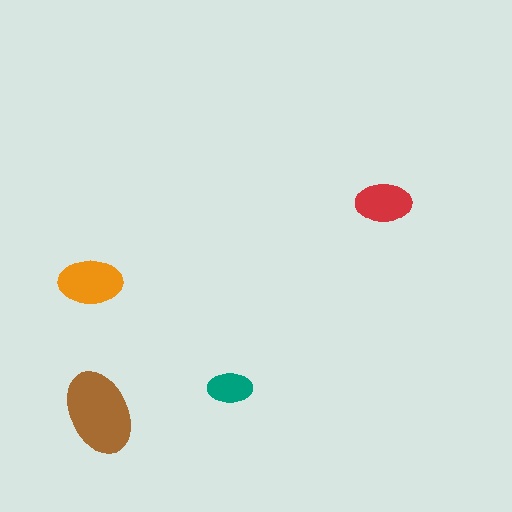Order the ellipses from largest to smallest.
the brown one, the orange one, the red one, the teal one.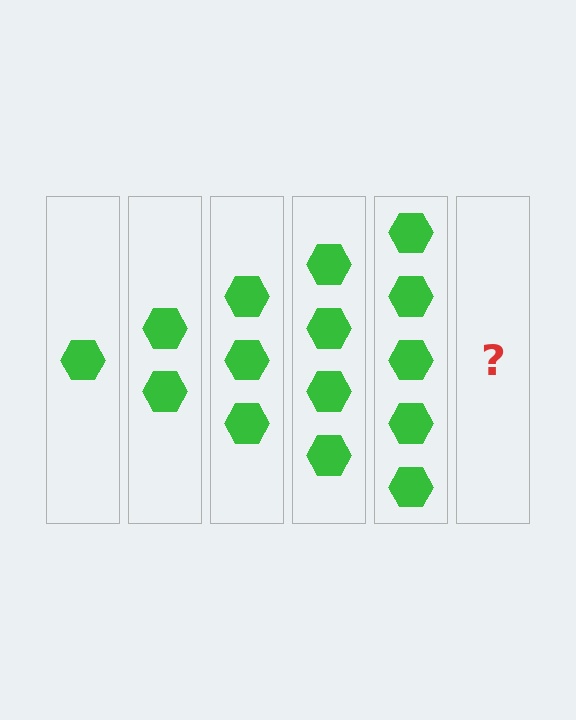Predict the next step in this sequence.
The next step is 6 hexagons.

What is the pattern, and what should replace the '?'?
The pattern is that each step adds one more hexagon. The '?' should be 6 hexagons.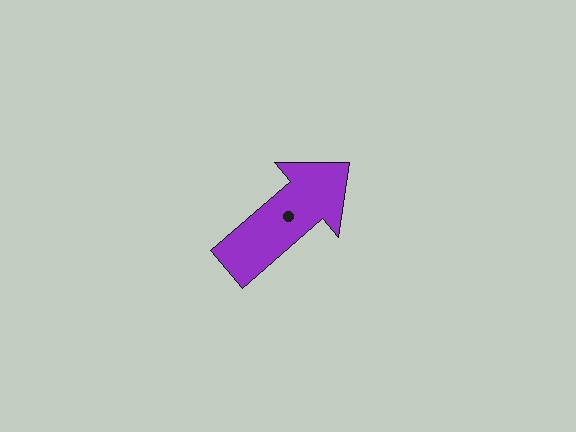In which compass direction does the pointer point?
Northeast.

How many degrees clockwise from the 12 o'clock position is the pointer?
Approximately 49 degrees.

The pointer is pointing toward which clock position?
Roughly 2 o'clock.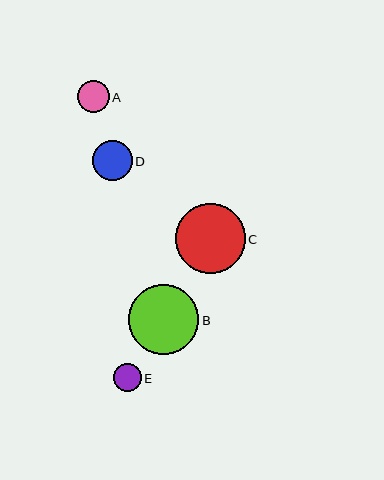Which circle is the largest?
Circle B is the largest with a size of approximately 70 pixels.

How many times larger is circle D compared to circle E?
Circle D is approximately 1.4 times the size of circle E.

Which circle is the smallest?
Circle E is the smallest with a size of approximately 28 pixels.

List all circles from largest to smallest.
From largest to smallest: B, C, D, A, E.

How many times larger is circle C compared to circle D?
Circle C is approximately 1.8 times the size of circle D.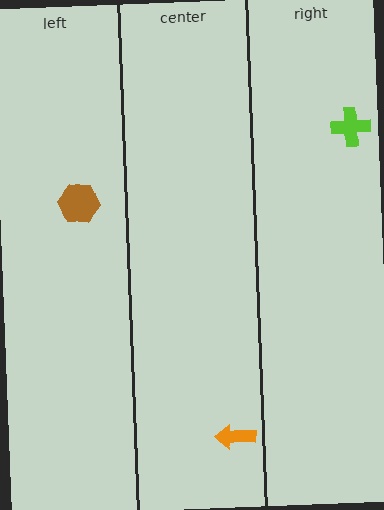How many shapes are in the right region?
1.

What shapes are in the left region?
The brown hexagon.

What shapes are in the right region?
The lime cross.